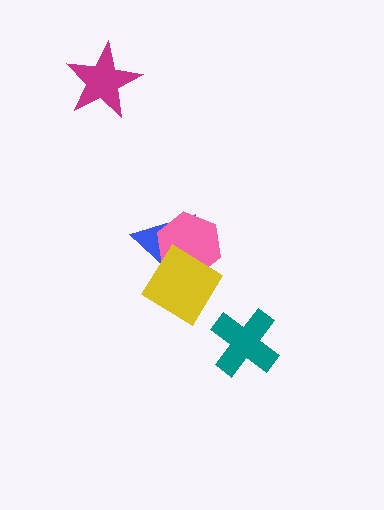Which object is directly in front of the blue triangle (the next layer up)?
The pink hexagon is directly in front of the blue triangle.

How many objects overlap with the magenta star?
0 objects overlap with the magenta star.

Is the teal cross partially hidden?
No, no other shape covers it.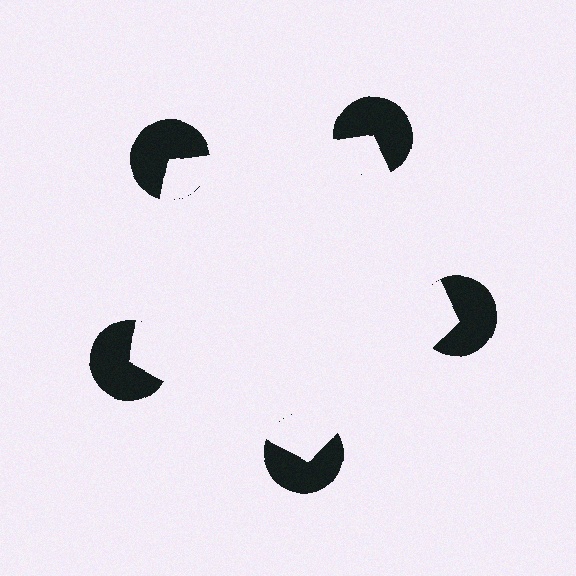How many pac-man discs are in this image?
There are 5 — one at each vertex of the illusory pentagon.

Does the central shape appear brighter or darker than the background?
It typically appears slightly brighter than the background, even though no actual brightness change is drawn.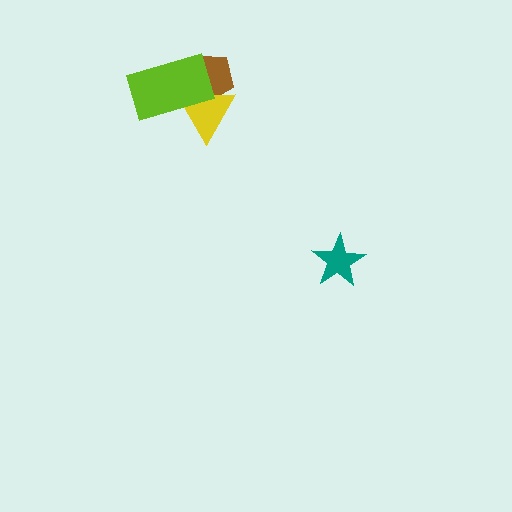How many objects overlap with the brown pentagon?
2 objects overlap with the brown pentagon.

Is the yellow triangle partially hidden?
Yes, it is partially covered by another shape.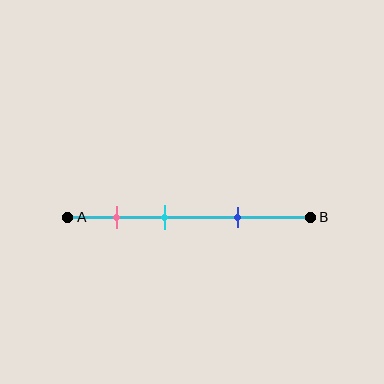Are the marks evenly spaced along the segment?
Yes, the marks are approximately evenly spaced.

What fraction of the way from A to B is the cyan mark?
The cyan mark is approximately 40% (0.4) of the way from A to B.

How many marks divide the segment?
There are 3 marks dividing the segment.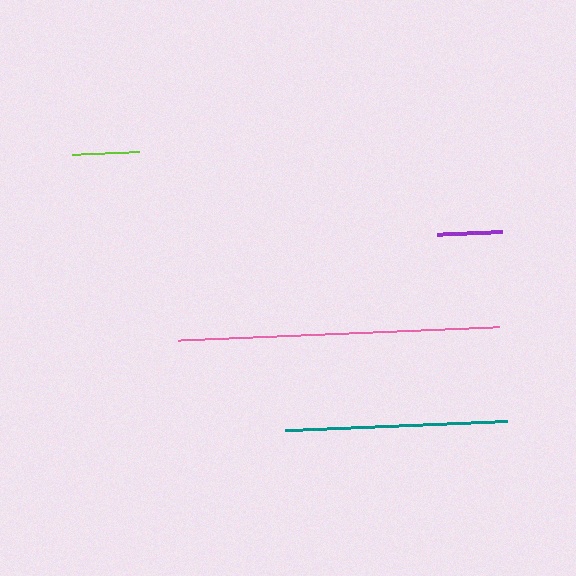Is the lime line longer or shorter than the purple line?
The lime line is longer than the purple line.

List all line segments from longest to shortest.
From longest to shortest: pink, teal, lime, purple.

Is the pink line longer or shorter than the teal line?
The pink line is longer than the teal line.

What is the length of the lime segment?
The lime segment is approximately 67 pixels long.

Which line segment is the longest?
The pink line is the longest at approximately 322 pixels.